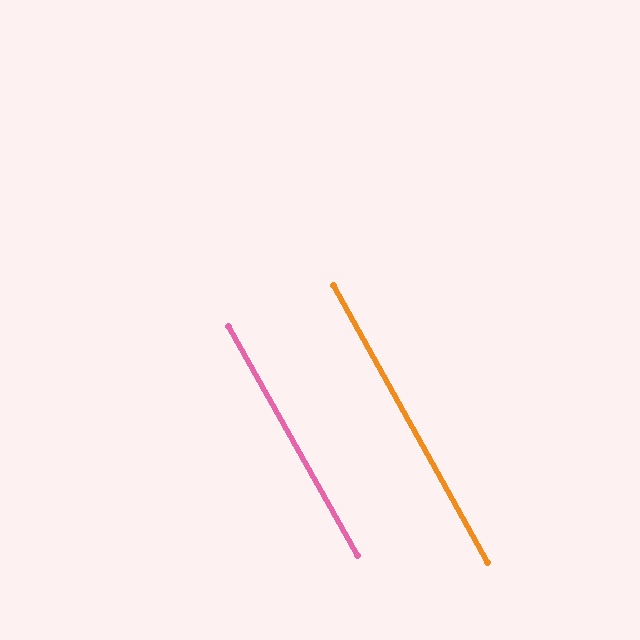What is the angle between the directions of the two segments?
Approximately 0 degrees.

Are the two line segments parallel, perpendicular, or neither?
Parallel — their directions differ by only 0.4°.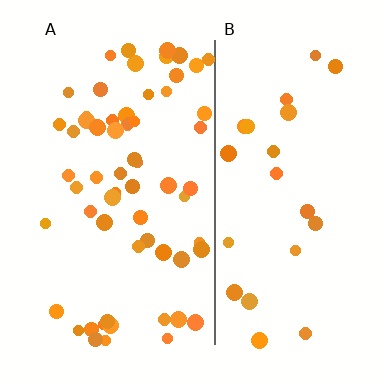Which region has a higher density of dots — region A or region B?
A (the left).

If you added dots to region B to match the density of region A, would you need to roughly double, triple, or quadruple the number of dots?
Approximately triple.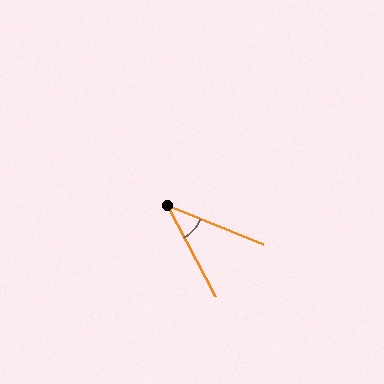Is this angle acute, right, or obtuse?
It is acute.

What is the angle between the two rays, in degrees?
Approximately 40 degrees.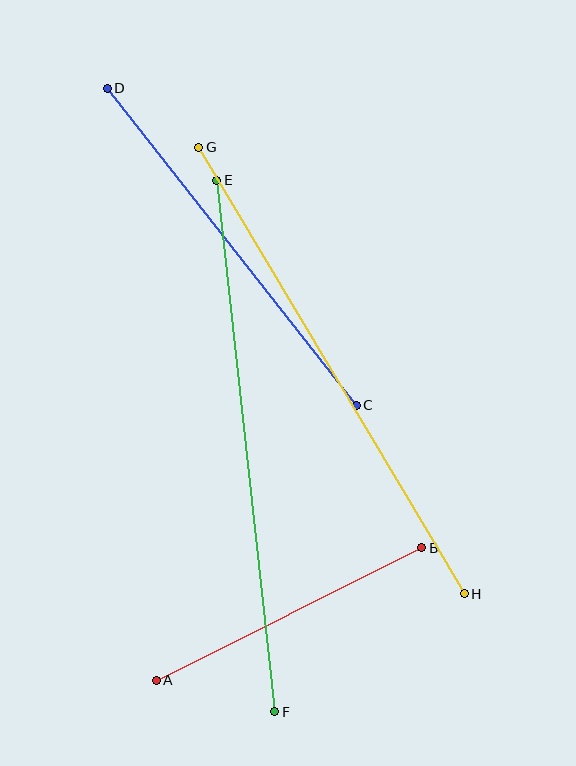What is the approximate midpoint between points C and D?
The midpoint is at approximately (232, 247) pixels.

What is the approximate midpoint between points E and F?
The midpoint is at approximately (246, 446) pixels.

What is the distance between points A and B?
The distance is approximately 297 pixels.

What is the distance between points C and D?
The distance is approximately 403 pixels.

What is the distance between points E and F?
The distance is approximately 535 pixels.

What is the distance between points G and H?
The distance is approximately 520 pixels.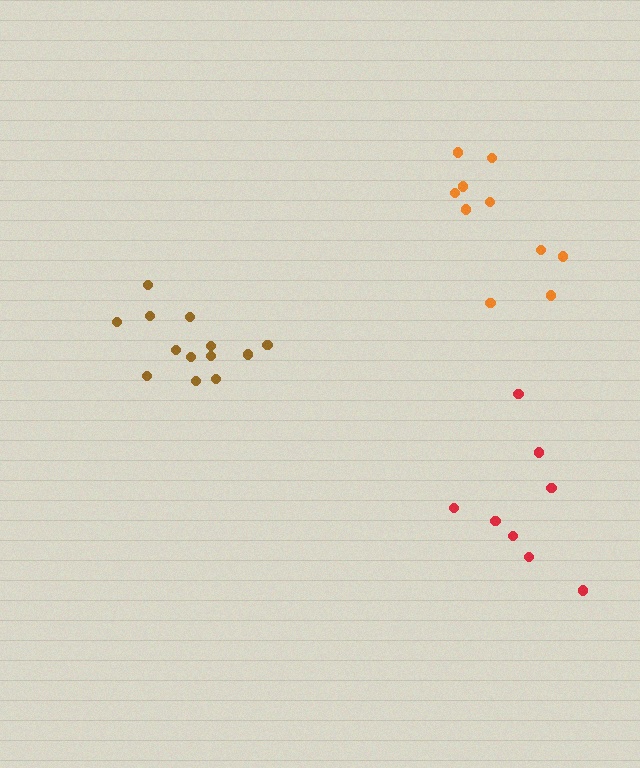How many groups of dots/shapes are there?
There are 3 groups.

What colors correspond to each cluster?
The clusters are colored: orange, brown, red.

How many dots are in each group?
Group 1: 10 dots, Group 2: 13 dots, Group 3: 8 dots (31 total).